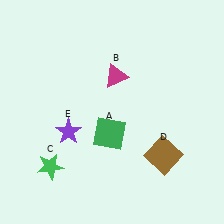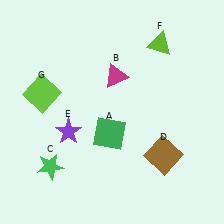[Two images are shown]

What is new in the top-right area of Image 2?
A lime triangle (F) was added in the top-right area of Image 2.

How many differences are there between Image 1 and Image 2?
There are 2 differences between the two images.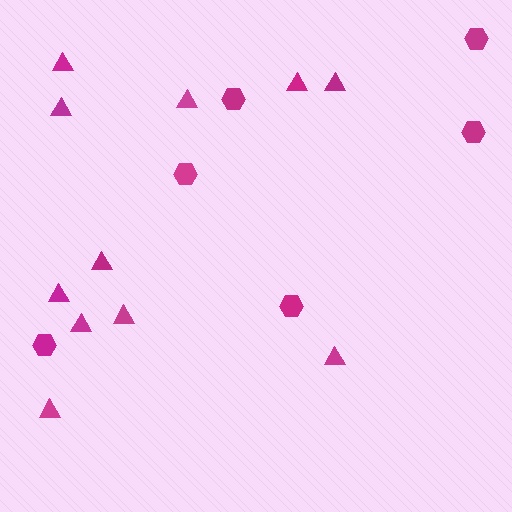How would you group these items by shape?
There are 2 groups: one group of triangles (11) and one group of hexagons (6).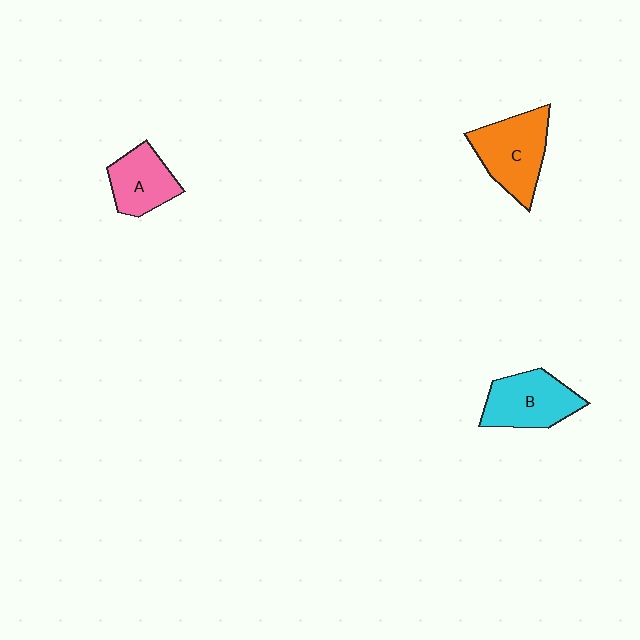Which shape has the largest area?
Shape C (orange).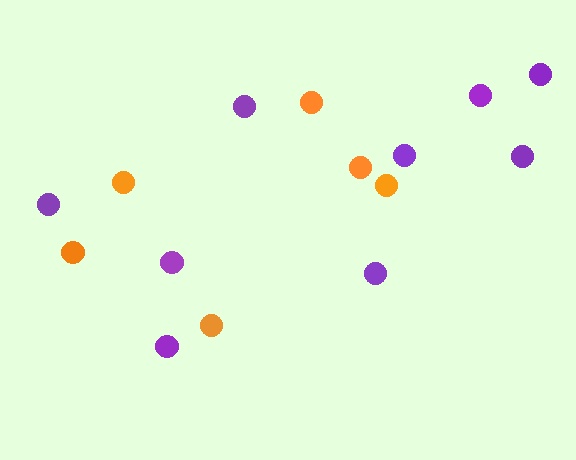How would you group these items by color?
There are 2 groups: one group of purple circles (9) and one group of orange circles (6).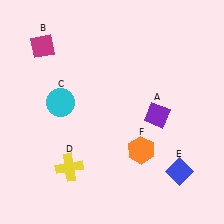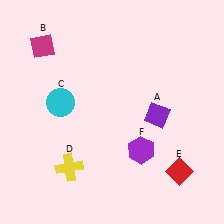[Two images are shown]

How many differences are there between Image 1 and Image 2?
There are 2 differences between the two images.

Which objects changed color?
E changed from blue to red. F changed from orange to purple.